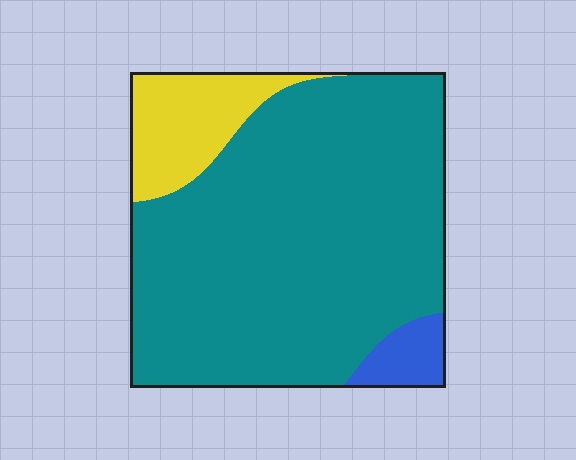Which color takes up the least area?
Blue, at roughly 5%.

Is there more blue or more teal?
Teal.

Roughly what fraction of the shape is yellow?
Yellow takes up about one eighth (1/8) of the shape.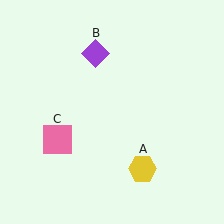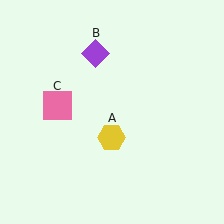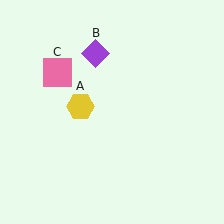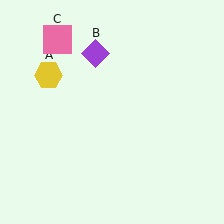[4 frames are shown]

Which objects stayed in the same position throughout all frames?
Purple diamond (object B) remained stationary.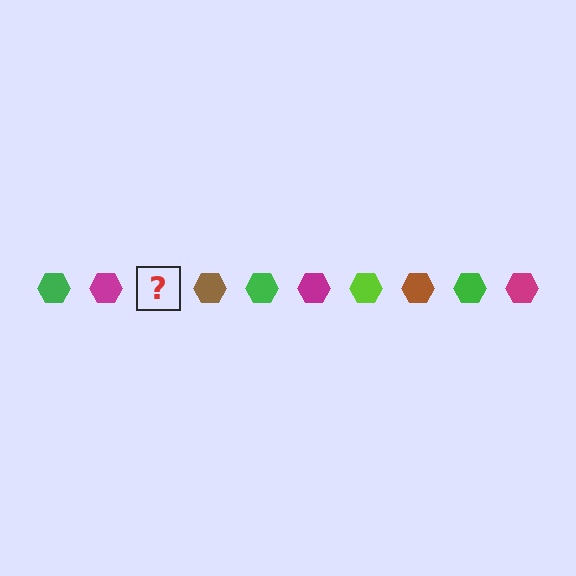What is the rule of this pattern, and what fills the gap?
The rule is that the pattern cycles through green, magenta, lime, brown hexagons. The gap should be filled with a lime hexagon.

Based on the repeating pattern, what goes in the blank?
The blank should be a lime hexagon.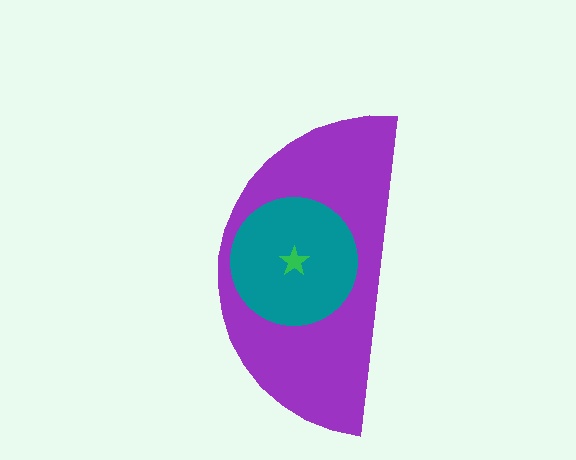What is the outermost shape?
The purple semicircle.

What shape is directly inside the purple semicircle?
The teal circle.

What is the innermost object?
The green star.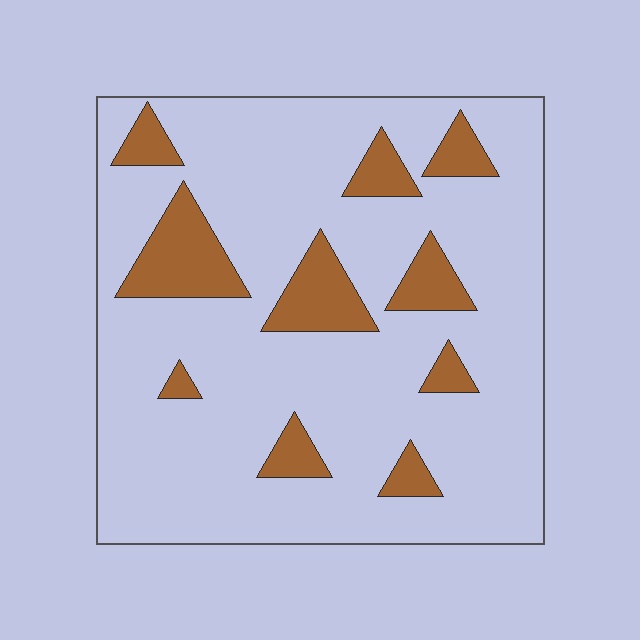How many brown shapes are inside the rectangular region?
10.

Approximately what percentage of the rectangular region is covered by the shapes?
Approximately 15%.